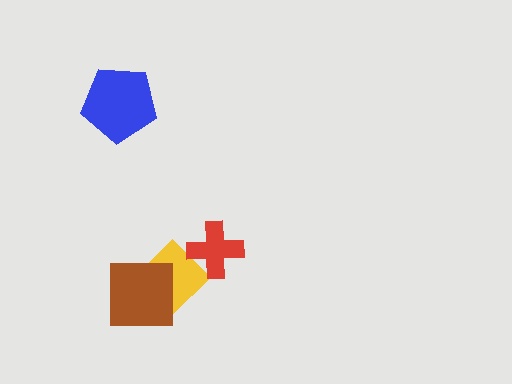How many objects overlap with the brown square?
1 object overlaps with the brown square.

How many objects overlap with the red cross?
1 object overlaps with the red cross.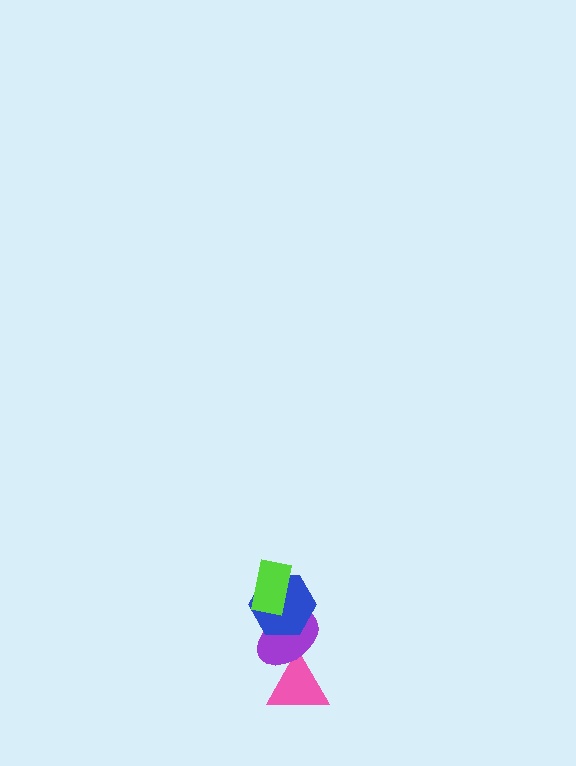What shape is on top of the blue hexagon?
The lime rectangle is on top of the blue hexagon.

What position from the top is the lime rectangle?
The lime rectangle is 1st from the top.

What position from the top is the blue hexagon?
The blue hexagon is 2nd from the top.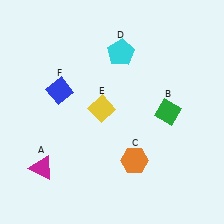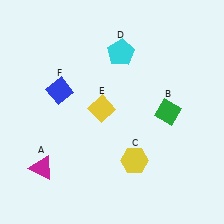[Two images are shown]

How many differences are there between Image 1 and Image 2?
There is 1 difference between the two images.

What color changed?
The hexagon (C) changed from orange in Image 1 to yellow in Image 2.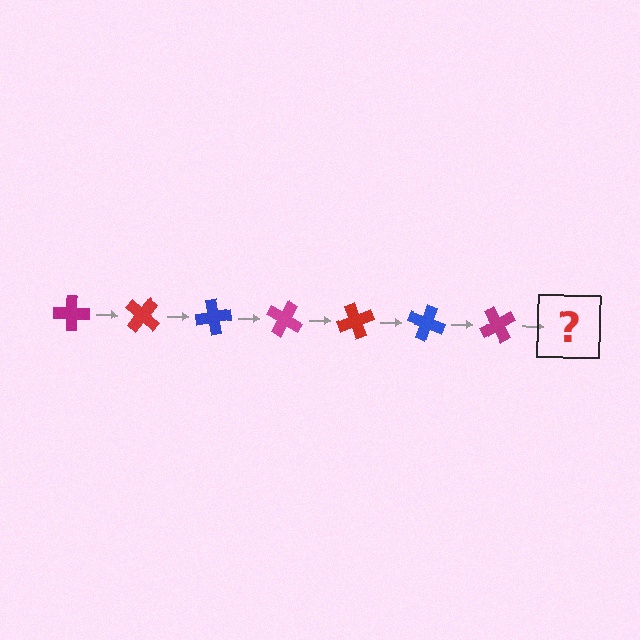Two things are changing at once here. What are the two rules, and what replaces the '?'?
The two rules are that it rotates 40 degrees each step and the color cycles through magenta, red, and blue. The '?' should be a red cross, rotated 280 degrees from the start.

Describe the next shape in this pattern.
It should be a red cross, rotated 280 degrees from the start.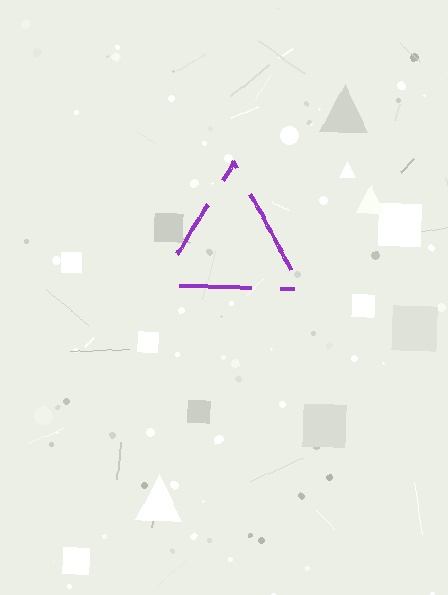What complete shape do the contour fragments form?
The contour fragments form a triangle.